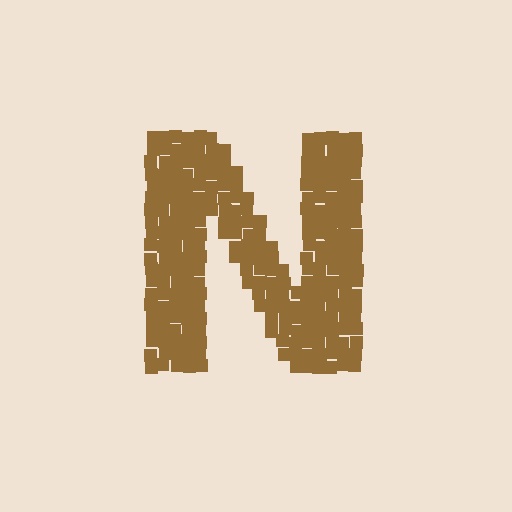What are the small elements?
The small elements are squares.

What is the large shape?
The large shape is the letter N.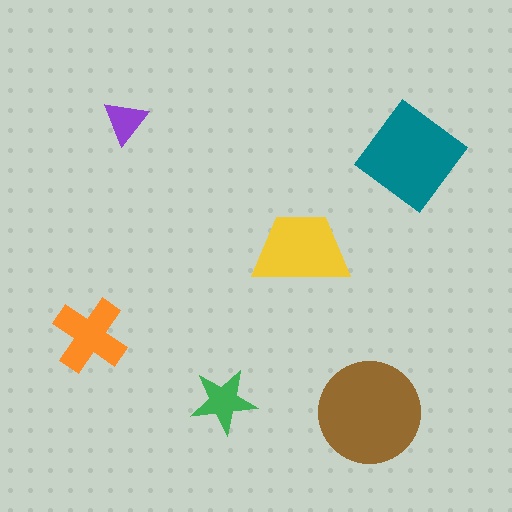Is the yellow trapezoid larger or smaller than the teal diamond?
Smaller.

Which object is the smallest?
The purple triangle.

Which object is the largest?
The brown circle.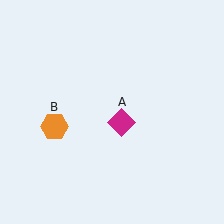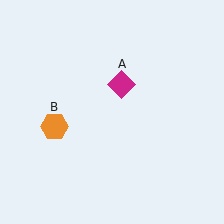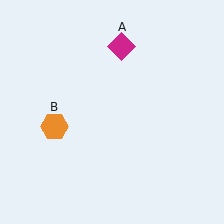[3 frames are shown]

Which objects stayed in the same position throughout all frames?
Orange hexagon (object B) remained stationary.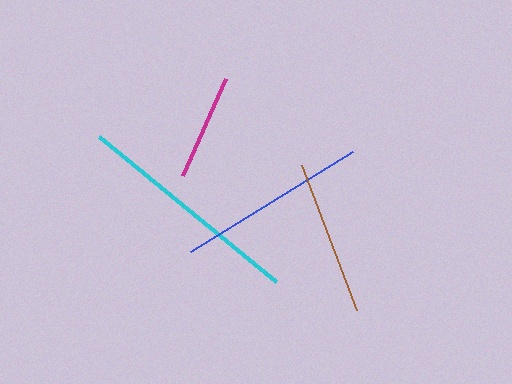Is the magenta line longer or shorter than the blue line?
The blue line is longer than the magenta line.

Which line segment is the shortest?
The magenta line is the shortest at approximately 106 pixels.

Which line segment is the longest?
The cyan line is the longest at approximately 229 pixels.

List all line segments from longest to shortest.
From longest to shortest: cyan, blue, brown, magenta.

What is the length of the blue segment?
The blue segment is approximately 190 pixels long.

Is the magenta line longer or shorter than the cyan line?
The cyan line is longer than the magenta line.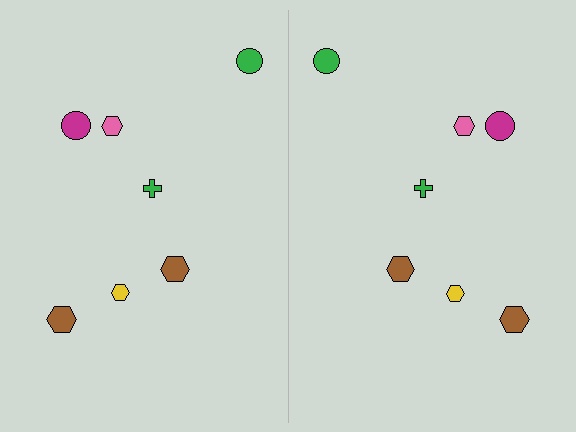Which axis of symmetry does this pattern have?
The pattern has a vertical axis of symmetry running through the center of the image.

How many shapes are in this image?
There are 14 shapes in this image.